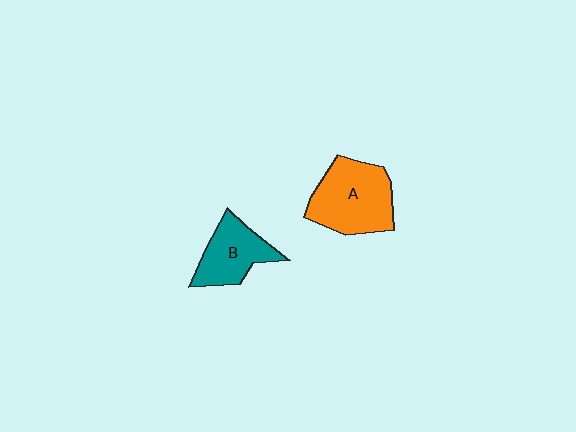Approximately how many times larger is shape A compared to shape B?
Approximately 1.4 times.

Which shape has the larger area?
Shape A (orange).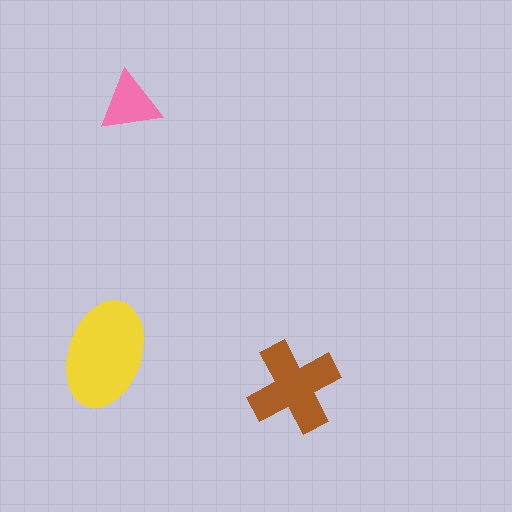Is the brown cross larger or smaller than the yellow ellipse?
Smaller.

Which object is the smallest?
The pink triangle.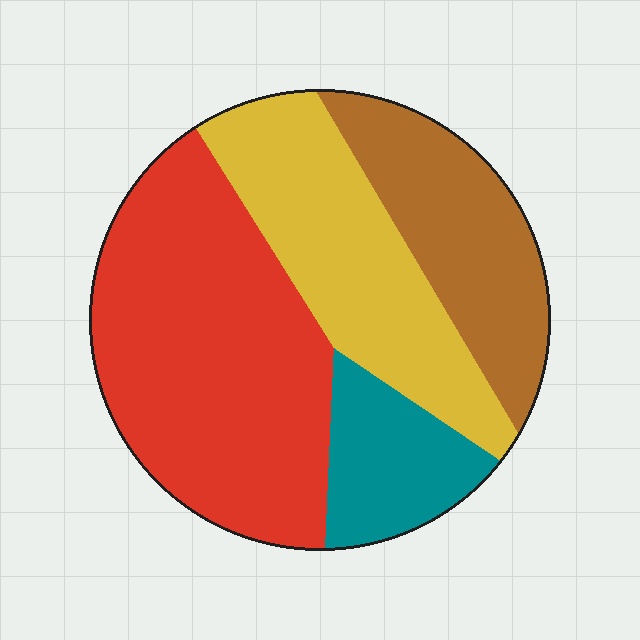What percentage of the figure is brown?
Brown takes up about one fifth (1/5) of the figure.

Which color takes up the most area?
Red, at roughly 40%.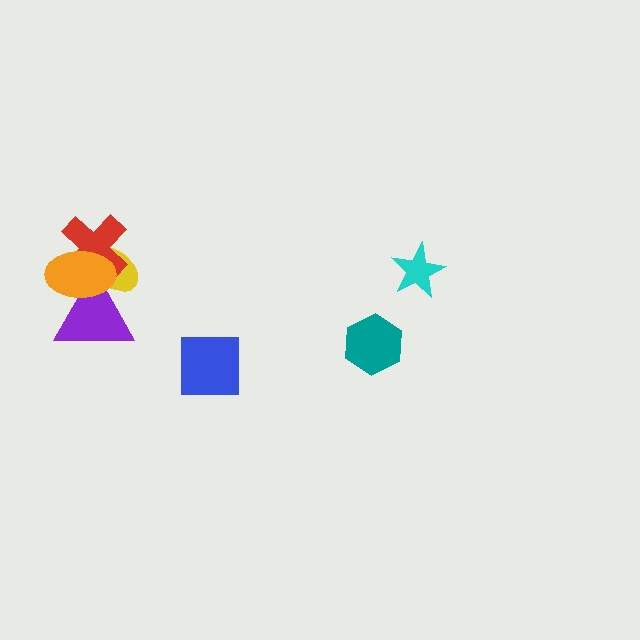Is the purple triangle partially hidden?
Yes, it is partially covered by another shape.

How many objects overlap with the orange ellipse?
3 objects overlap with the orange ellipse.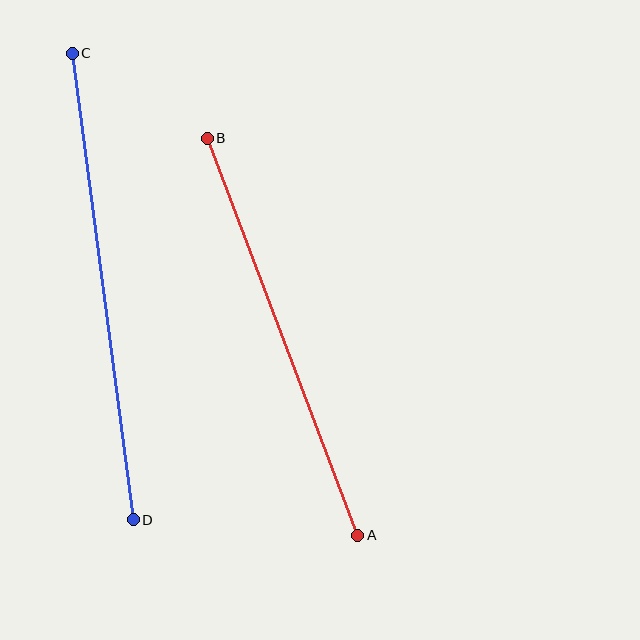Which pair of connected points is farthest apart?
Points C and D are farthest apart.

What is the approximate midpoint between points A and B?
The midpoint is at approximately (283, 337) pixels.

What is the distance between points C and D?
The distance is approximately 470 pixels.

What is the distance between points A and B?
The distance is approximately 425 pixels.